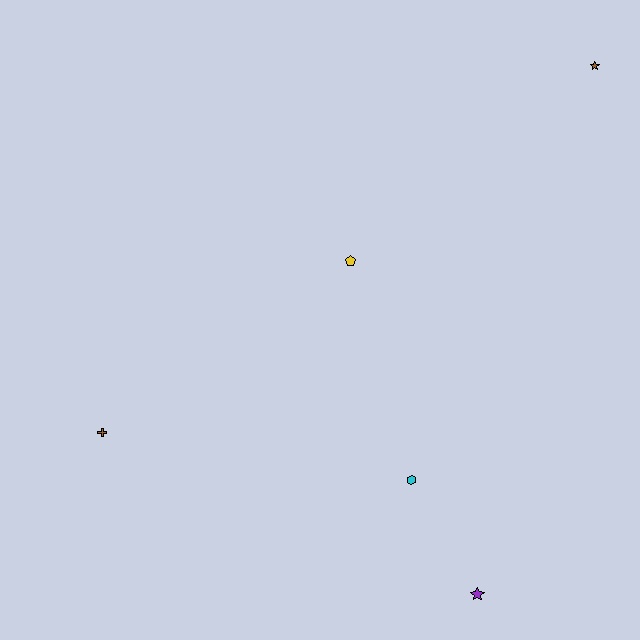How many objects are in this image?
There are 5 objects.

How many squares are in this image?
There are no squares.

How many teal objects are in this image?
There are no teal objects.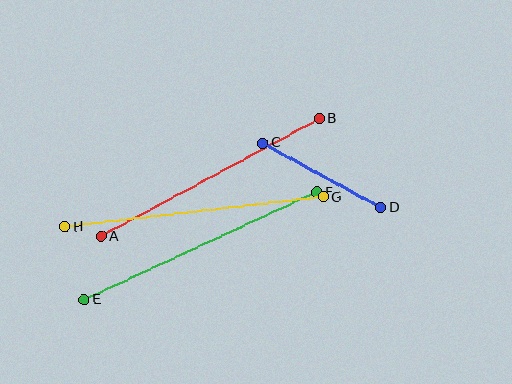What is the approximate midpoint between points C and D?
The midpoint is at approximately (322, 175) pixels.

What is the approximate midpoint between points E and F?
The midpoint is at approximately (200, 246) pixels.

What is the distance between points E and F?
The distance is approximately 257 pixels.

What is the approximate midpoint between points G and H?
The midpoint is at approximately (194, 212) pixels.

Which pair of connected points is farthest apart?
Points G and H are farthest apart.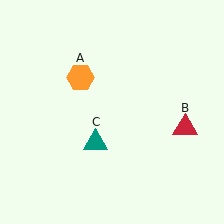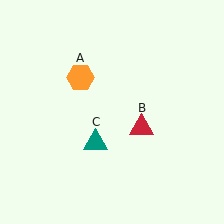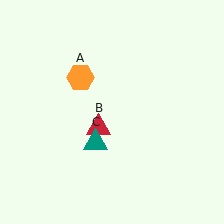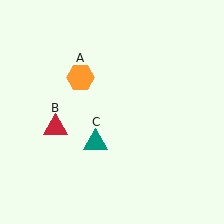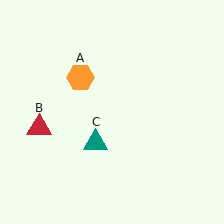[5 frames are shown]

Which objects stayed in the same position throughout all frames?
Orange hexagon (object A) and teal triangle (object C) remained stationary.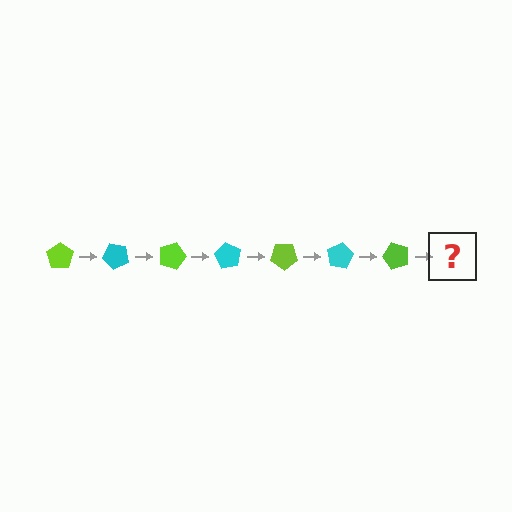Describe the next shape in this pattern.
It should be a cyan pentagon, rotated 315 degrees from the start.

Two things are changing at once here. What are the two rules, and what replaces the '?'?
The two rules are that it rotates 45 degrees each step and the color cycles through lime and cyan. The '?' should be a cyan pentagon, rotated 315 degrees from the start.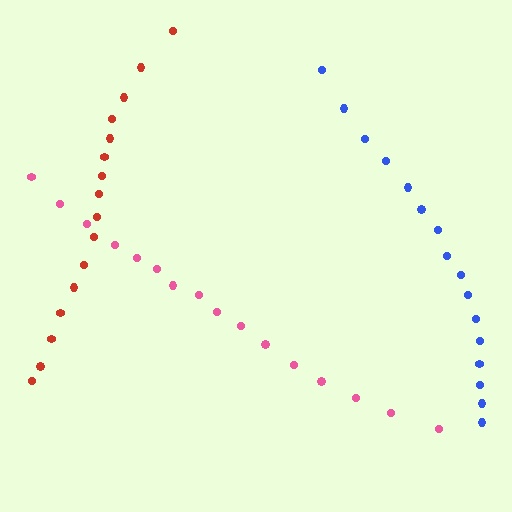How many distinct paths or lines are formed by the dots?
There are 3 distinct paths.